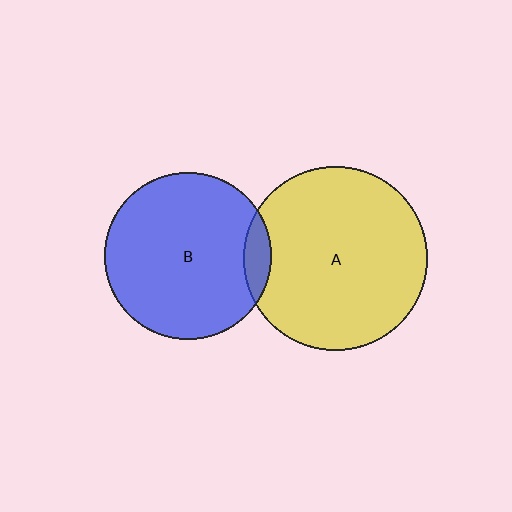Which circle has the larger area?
Circle A (yellow).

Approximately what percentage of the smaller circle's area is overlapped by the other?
Approximately 10%.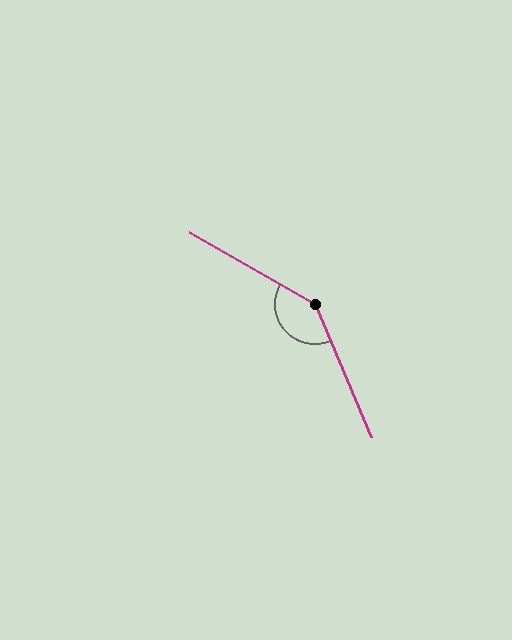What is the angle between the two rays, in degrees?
Approximately 143 degrees.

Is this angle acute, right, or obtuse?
It is obtuse.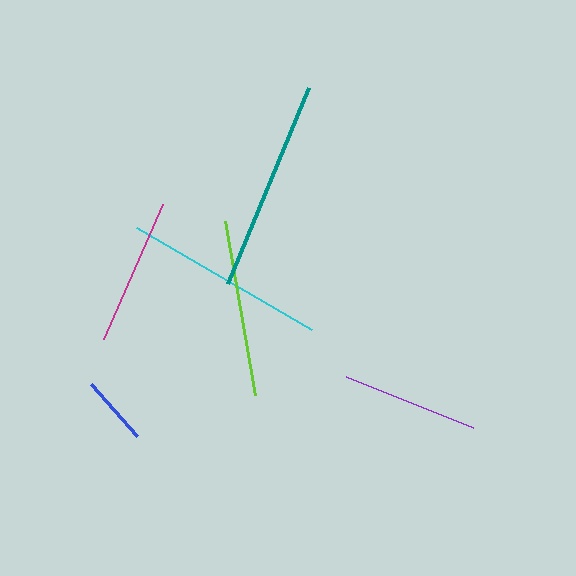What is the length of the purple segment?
The purple segment is approximately 136 pixels long.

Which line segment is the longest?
The teal line is the longest at approximately 211 pixels.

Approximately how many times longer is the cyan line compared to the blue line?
The cyan line is approximately 2.9 times the length of the blue line.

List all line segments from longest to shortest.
From longest to shortest: teal, cyan, lime, magenta, purple, blue.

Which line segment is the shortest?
The blue line is the shortest at approximately 69 pixels.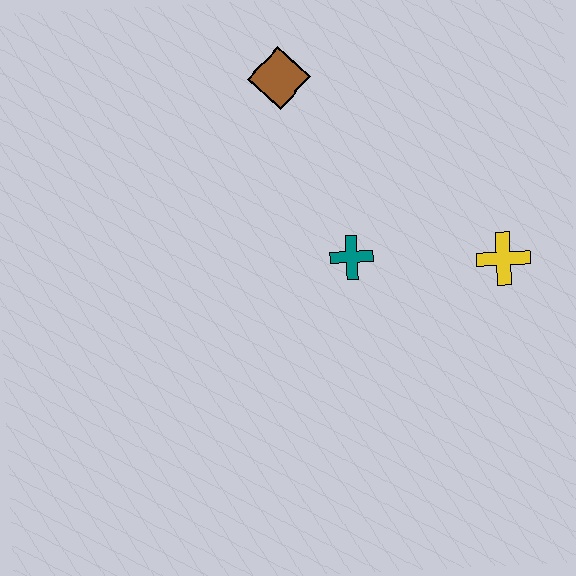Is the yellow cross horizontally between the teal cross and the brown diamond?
No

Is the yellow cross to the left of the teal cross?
No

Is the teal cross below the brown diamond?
Yes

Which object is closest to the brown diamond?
The teal cross is closest to the brown diamond.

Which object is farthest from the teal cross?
The brown diamond is farthest from the teal cross.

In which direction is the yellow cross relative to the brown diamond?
The yellow cross is to the right of the brown diamond.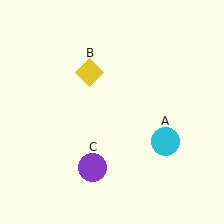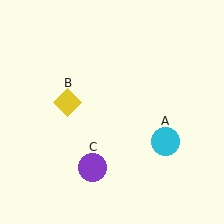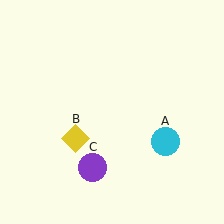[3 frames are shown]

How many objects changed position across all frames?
1 object changed position: yellow diamond (object B).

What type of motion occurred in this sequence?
The yellow diamond (object B) rotated counterclockwise around the center of the scene.